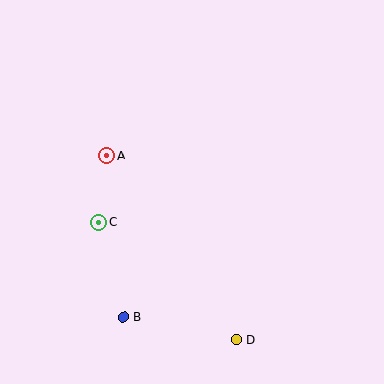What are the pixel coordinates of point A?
Point A is at (107, 155).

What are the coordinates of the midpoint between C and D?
The midpoint between C and D is at (168, 281).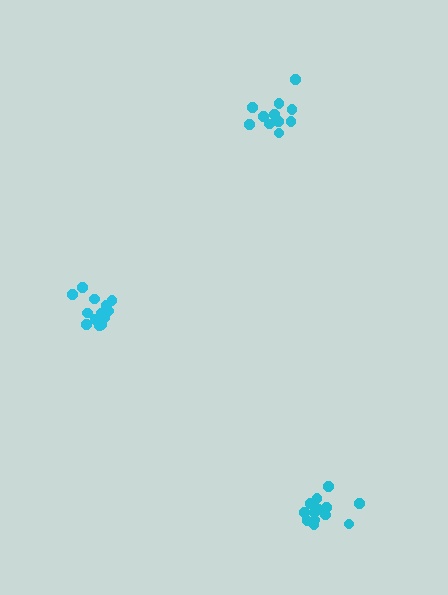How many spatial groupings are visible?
There are 3 spatial groupings.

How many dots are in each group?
Group 1: 12 dots, Group 2: 13 dots, Group 3: 13 dots (38 total).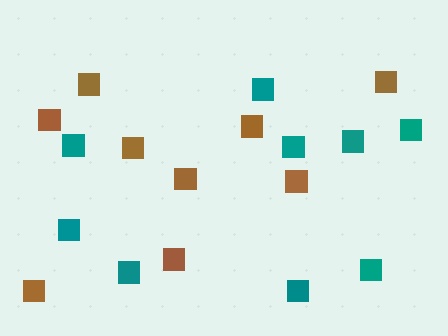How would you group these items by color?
There are 2 groups: one group of brown squares (9) and one group of teal squares (9).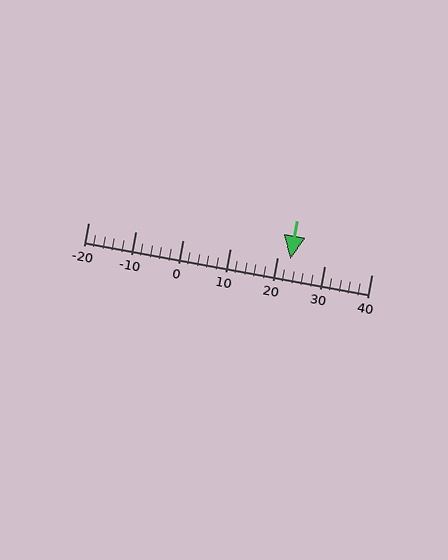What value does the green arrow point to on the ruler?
The green arrow points to approximately 23.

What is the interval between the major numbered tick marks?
The major tick marks are spaced 10 units apart.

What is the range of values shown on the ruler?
The ruler shows values from -20 to 40.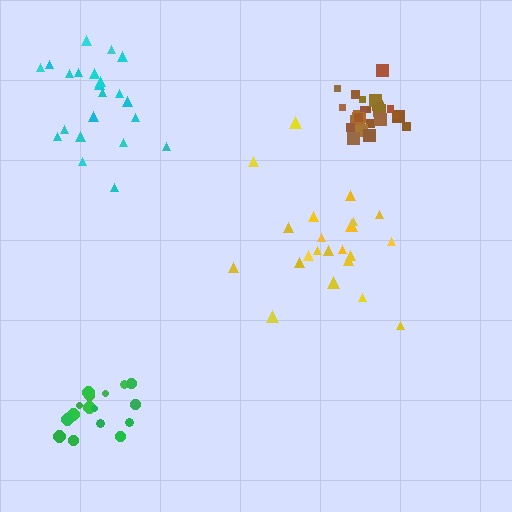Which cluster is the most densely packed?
Brown.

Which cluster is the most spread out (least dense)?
Yellow.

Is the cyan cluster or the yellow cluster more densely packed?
Cyan.